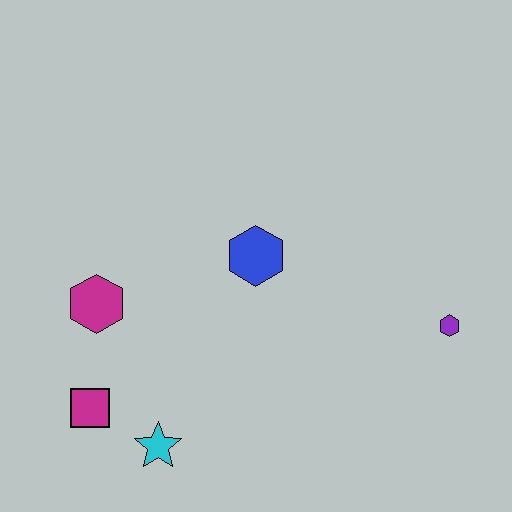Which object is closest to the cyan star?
The magenta square is closest to the cyan star.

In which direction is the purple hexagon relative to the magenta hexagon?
The purple hexagon is to the right of the magenta hexagon.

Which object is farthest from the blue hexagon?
The magenta square is farthest from the blue hexagon.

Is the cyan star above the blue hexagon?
No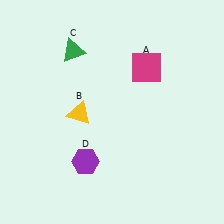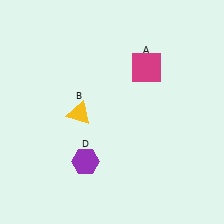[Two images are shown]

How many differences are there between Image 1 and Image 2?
There is 1 difference between the two images.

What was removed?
The green triangle (C) was removed in Image 2.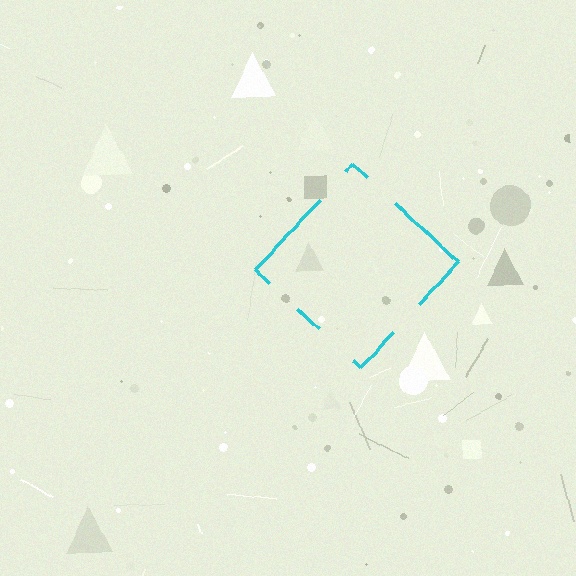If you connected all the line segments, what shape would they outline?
They would outline a diamond.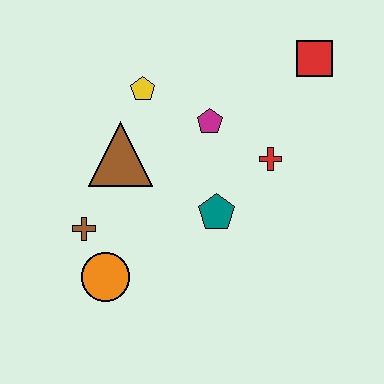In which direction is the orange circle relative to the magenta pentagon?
The orange circle is below the magenta pentagon.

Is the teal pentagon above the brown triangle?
No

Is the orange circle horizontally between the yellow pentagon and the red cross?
No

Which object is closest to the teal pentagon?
The red cross is closest to the teal pentagon.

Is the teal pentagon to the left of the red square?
Yes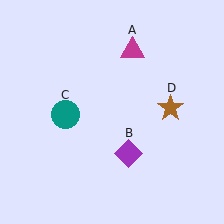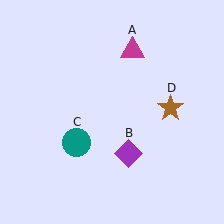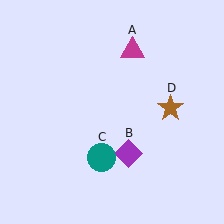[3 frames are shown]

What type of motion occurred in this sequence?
The teal circle (object C) rotated counterclockwise around the center of the scene.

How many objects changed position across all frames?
1 object changed position: teal circle (object C).